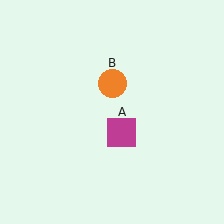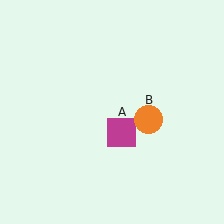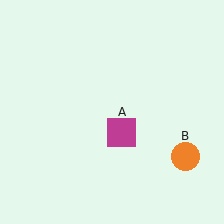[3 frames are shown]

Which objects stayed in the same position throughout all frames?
Magenta square (object A) remained stationary.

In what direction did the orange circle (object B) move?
The orange circle (object B) moved down and to the right.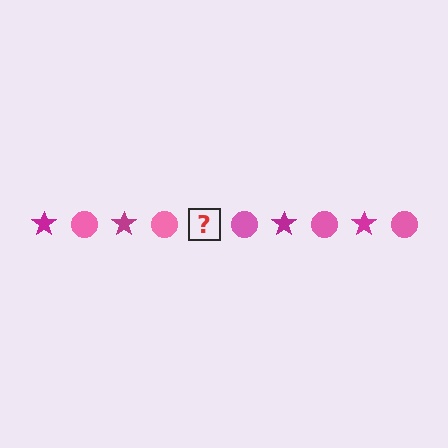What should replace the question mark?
The question mark should be replaced with a magenta star.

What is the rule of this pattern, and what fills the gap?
The rule is that the pattern alternates between magenta star and pink circle. The gap should be filled with a magenta star.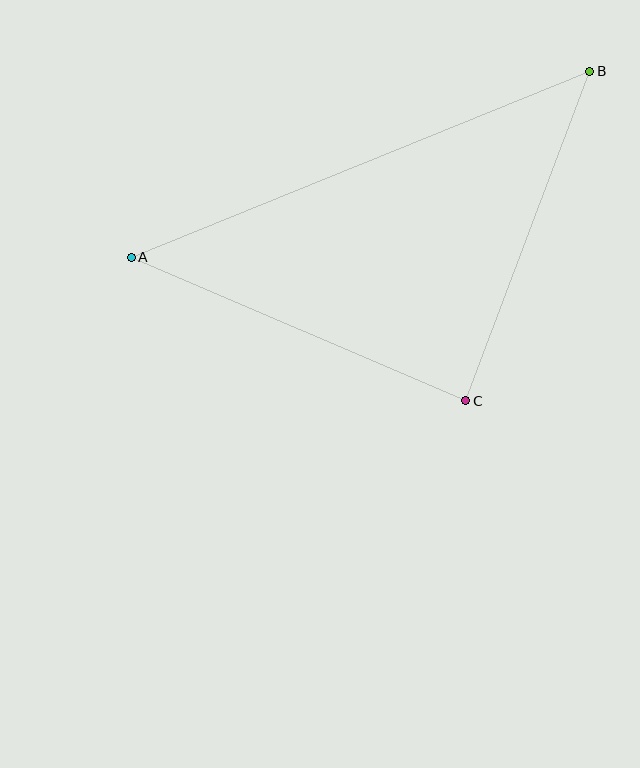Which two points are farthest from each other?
Points A and B are farthest from each other.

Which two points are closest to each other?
Points B and C are closest to each other.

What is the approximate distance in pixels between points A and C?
The distance between A and C is approximately 364 pixels.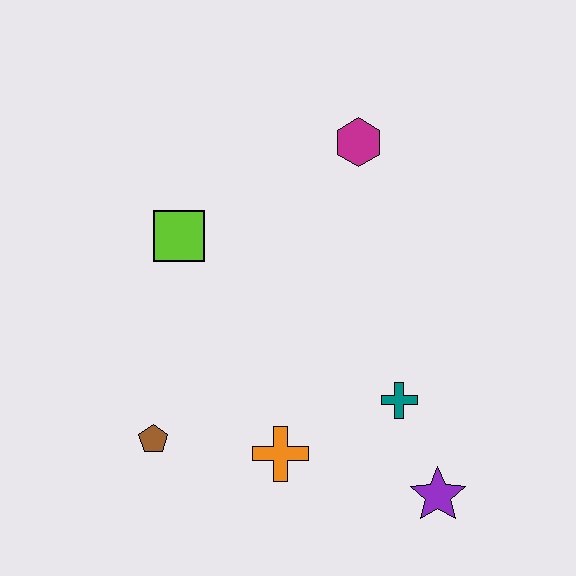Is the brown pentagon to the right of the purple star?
No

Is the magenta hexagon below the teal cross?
No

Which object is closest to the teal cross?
The purple star is closest to the teal cross.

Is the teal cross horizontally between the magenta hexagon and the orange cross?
No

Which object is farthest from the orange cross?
The magenta hexagon is farthest from the orange cross.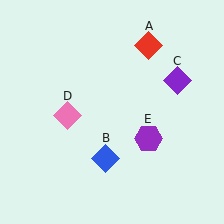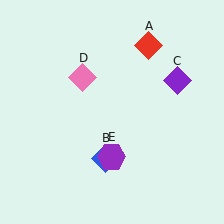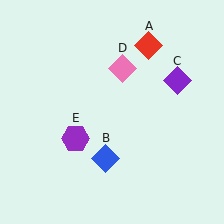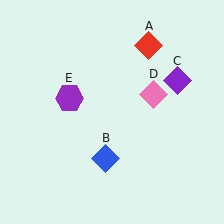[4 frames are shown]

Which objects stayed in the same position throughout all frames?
Red diamond (object A) and blue diamond (object B) and purple diamond (object C) remained stationary.